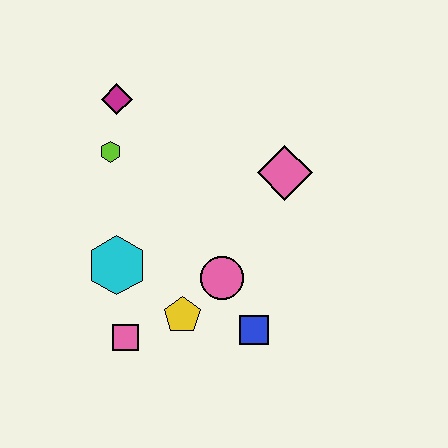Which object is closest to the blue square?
The pink circle is closest to the blue square.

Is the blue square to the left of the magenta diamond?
No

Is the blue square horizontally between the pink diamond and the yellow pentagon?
Yes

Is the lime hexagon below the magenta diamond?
Yes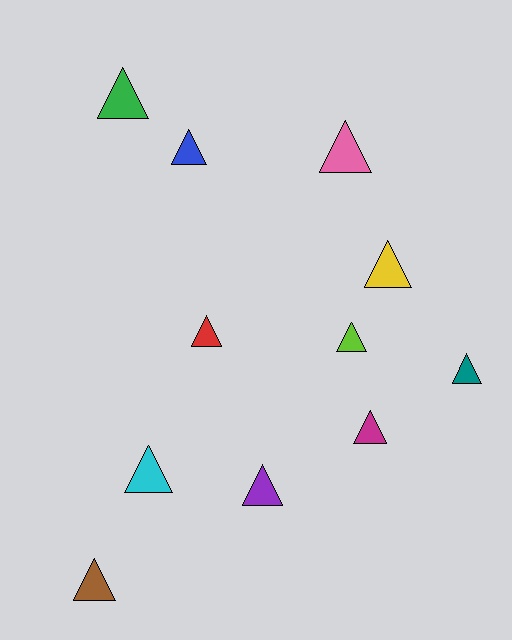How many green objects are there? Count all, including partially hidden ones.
There is 1 green object.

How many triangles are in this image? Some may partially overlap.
There are 11 triangles.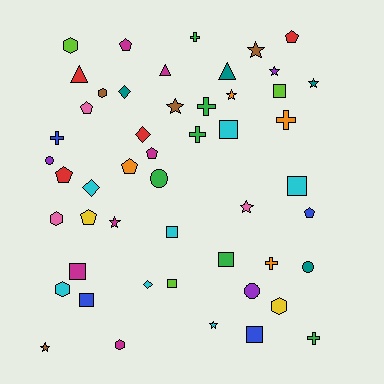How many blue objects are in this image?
There are 4 blue objects.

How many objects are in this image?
There are 50 objects.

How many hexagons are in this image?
There are 6 hexagons.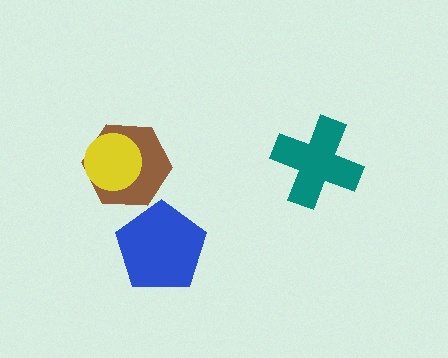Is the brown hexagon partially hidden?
Yes, it is partially covered by another shape.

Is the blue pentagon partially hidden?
No, no other shape covers it.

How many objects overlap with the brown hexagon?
1 object overlaps with the brown hexagon.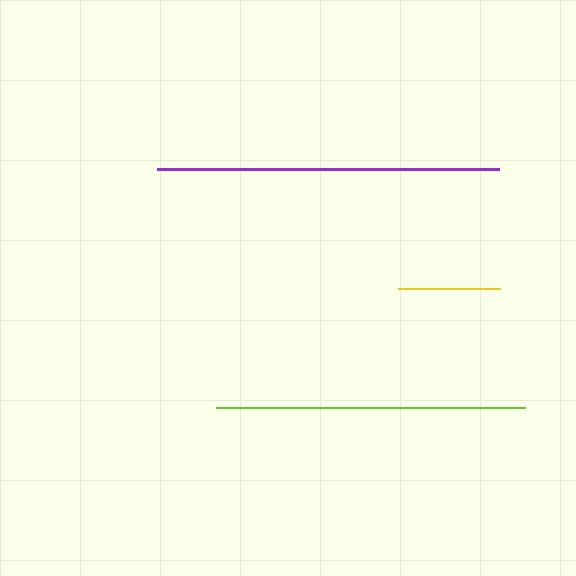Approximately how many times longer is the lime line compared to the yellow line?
The lime line is approximately 3.0 times the length of the yellow line.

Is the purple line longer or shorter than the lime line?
The purple line is longer than the lime line.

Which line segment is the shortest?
The yellow line is the shortest at approximately 102 pixels.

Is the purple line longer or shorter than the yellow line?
The purple line is longer than the yellow line.